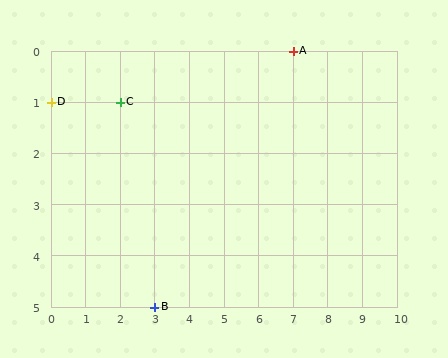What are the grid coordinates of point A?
Point A is at grid coordinates (7, 0).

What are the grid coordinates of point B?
Point B is at grid coordinates (3, 5).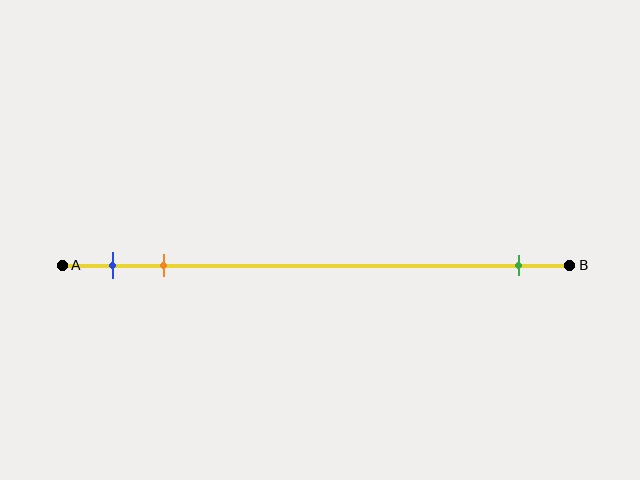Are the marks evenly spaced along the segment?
No, the marks are not evenly spaced.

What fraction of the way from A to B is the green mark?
The green mark is approximately 90% (0.9) of the way from A to B.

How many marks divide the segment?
There are 3 marks dividing the segment.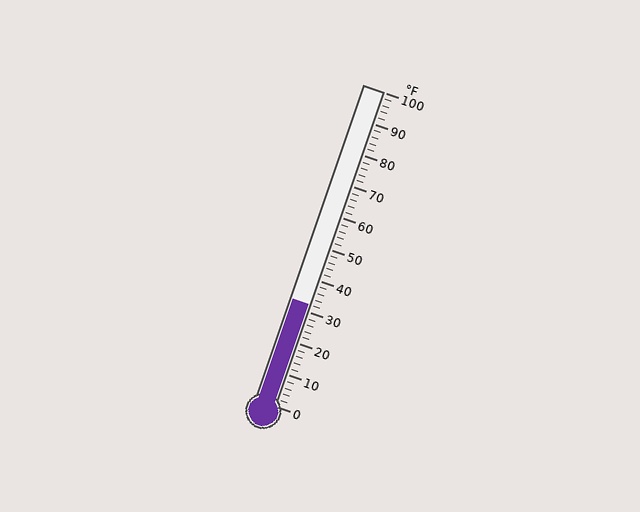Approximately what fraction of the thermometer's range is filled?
The thermometer is filled to approximately 30% of its range.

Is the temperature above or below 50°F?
The temperature is below 50°F.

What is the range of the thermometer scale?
The thermometer scale ranges from 0°F to 100°F.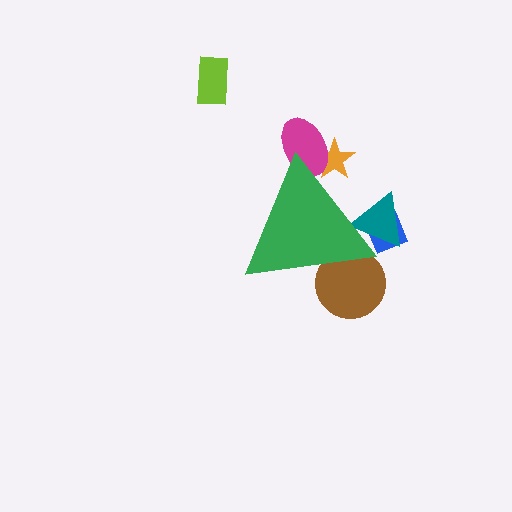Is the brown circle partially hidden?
Yes, the brown circle is partially hidden behind the green triangle.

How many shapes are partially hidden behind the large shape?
5 shapes are partially hidden.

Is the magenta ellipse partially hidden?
Yes, the magenta ellipse is partially hidden behind the green triangle.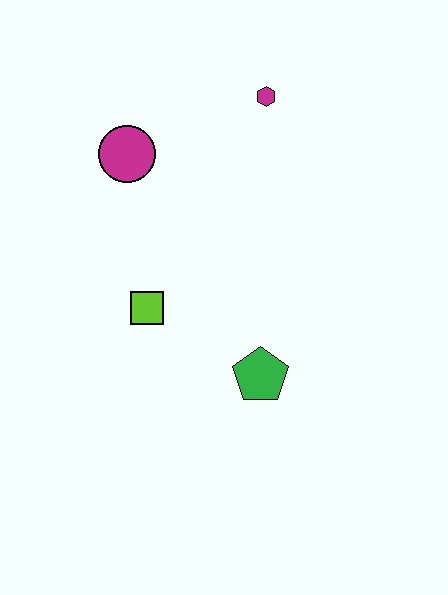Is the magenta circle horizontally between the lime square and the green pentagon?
No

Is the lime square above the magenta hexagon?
No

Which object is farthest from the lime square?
The magenta hexagon is farthest from the lime square.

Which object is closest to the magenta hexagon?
The magenta circle is closest to the magenta hexagon.